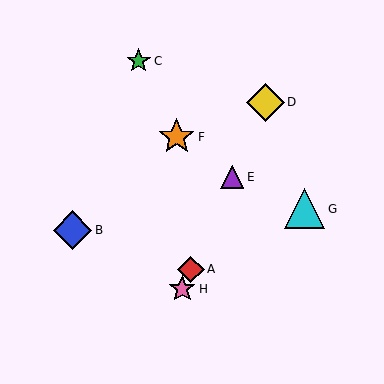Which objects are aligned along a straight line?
Objects A, D, E, H are aligned along a straight line.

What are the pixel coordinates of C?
Object C is at (139, 61).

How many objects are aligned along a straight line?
4 objects (A, D, E, H) are aligned along a straight line.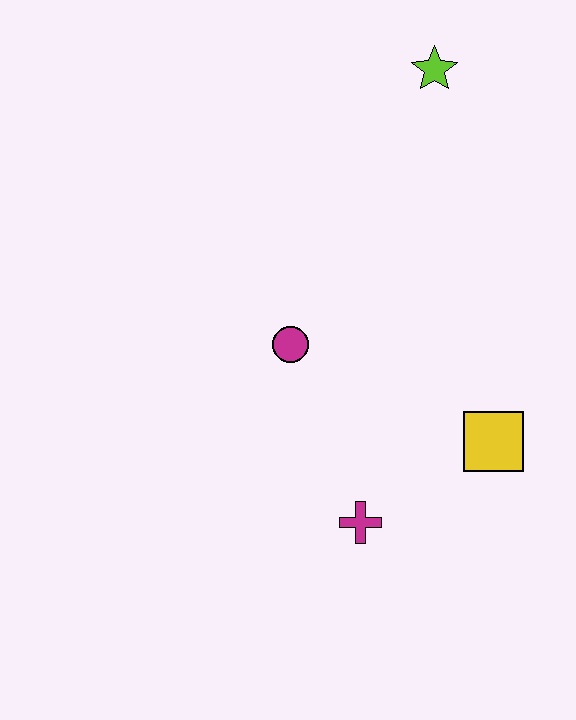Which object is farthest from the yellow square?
The lime star is farthest from the yellow square.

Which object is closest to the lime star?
The magenta circle is closest to the lime star.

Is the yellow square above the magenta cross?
Yes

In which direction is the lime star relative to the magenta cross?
The lime star is above the magenta cross.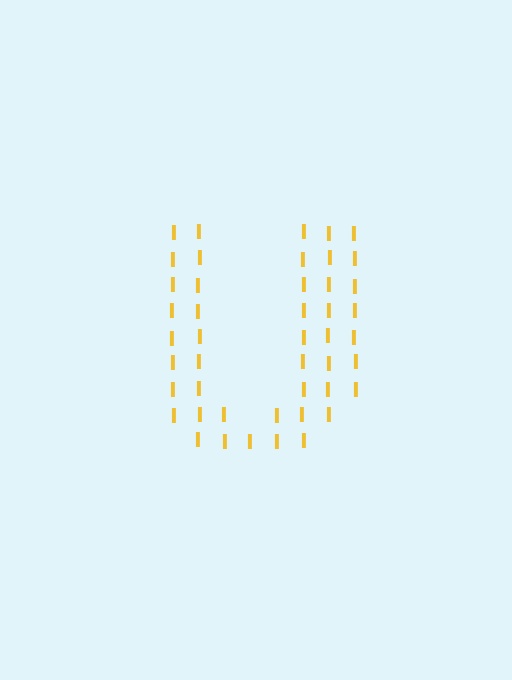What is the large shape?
The large shape is the letter U.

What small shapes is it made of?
It is made of small letter I's.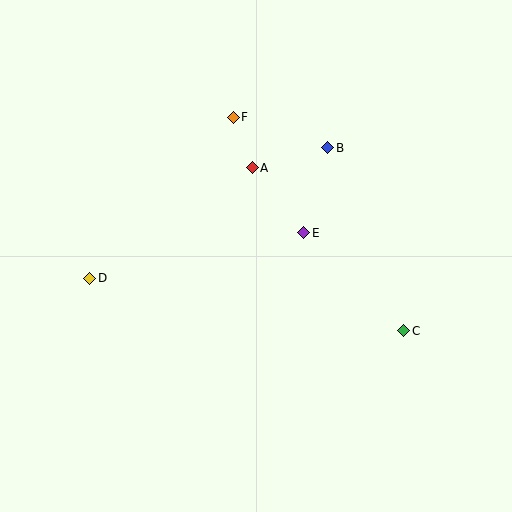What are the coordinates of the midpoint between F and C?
The midpoint between F and C is at (318, 224).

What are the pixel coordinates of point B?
Point B is at (328, 148).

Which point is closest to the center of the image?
Point E at (304, 233) is closest to the center.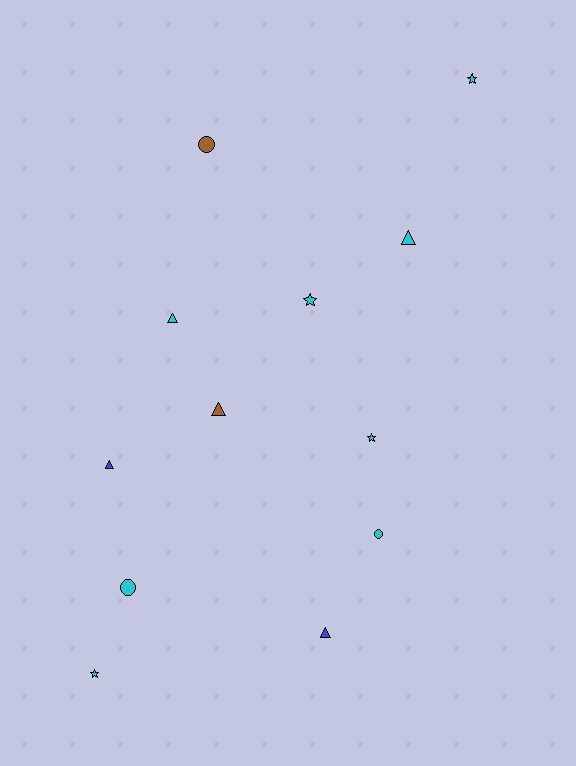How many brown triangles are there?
There is 1 brown triangle.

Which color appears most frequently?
Cyan, with 8 objects.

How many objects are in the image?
There are 12 objects.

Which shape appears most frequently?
Triangle, with 5 objects.